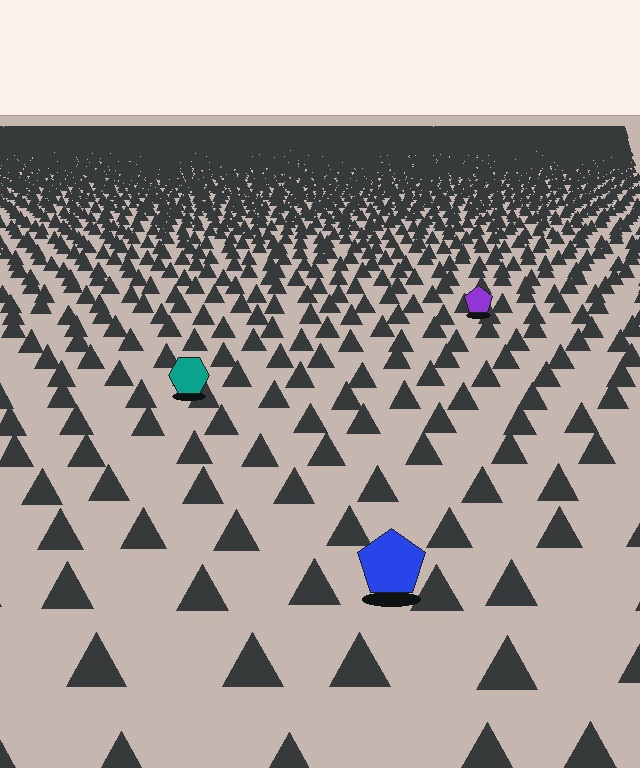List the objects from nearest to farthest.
From nearest to farthest: the blue pentagon, the teal hexagon, the purple pentagon.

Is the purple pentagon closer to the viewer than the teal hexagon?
No. The teal hexagon is closer — you can tell from the texture gradient: the ground texture is coarser near it.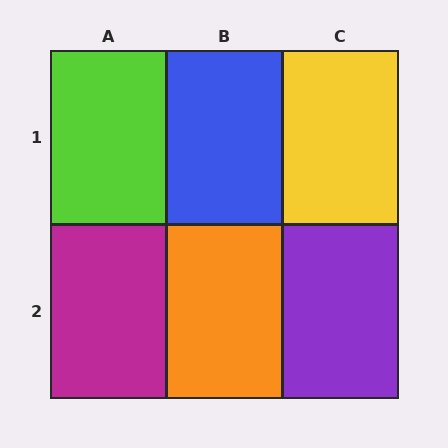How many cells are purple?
1 cell is purple.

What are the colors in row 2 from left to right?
Magenta, orange, purple.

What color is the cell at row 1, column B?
Blue.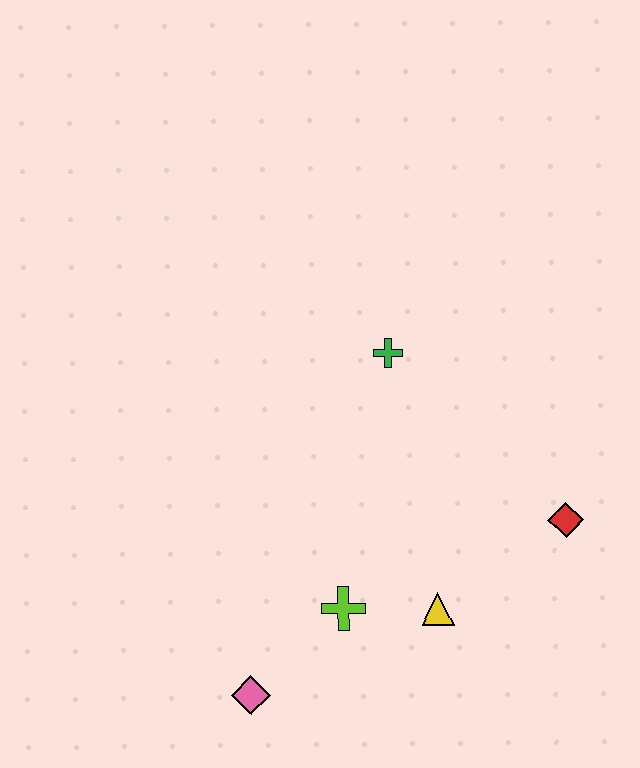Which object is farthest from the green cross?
The pink diamond is farthest from the green cross.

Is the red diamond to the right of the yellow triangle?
Yes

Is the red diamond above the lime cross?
Yes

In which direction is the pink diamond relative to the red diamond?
The pink diamond is to the left of the red diamond.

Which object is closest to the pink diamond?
The lime cross is closest to the pink diamond.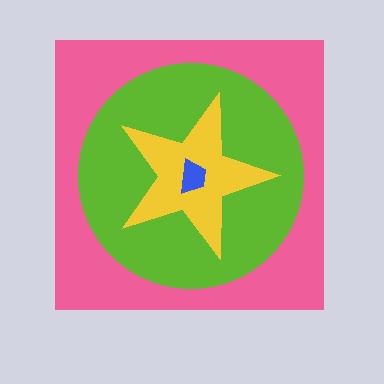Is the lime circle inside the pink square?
Yes.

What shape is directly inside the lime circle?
The yellow star.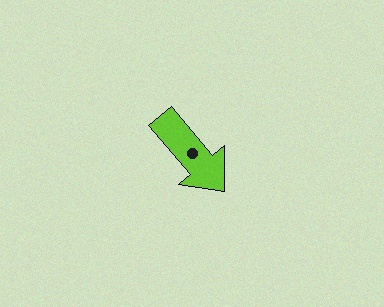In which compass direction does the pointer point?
Southeast.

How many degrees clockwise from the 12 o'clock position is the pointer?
Approximately 140 degrees.